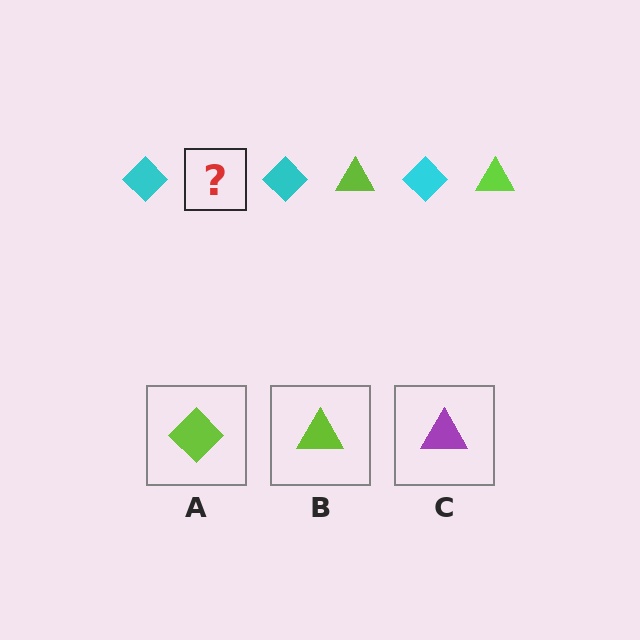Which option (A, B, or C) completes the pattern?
B.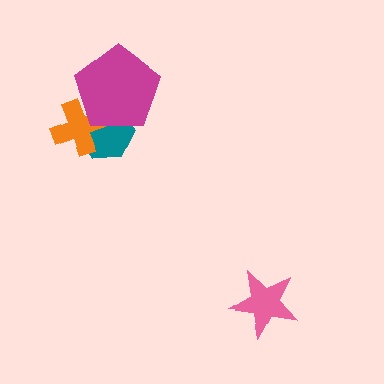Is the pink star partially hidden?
No, no other shape covers it.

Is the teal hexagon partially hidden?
Yes, it is partially covered by another shape.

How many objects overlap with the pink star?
0 objects overlap with the pink star.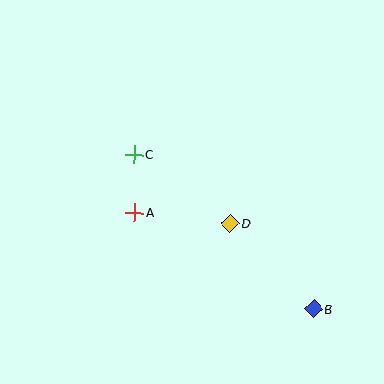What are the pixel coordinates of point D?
Point D is at (230, 223).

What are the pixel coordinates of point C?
Point C is at (134, 155).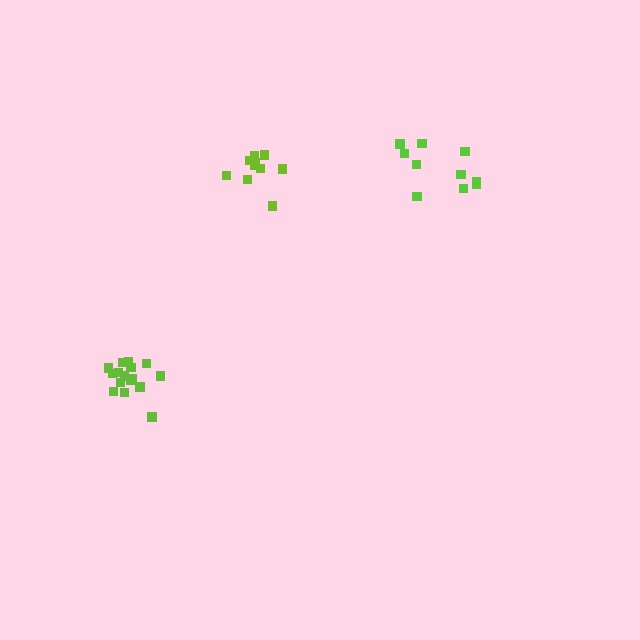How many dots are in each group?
Group 1: 10 dots, Group 2: 10 dots, Group 3: 16 dots (36 total).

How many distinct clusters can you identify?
There are 3 distinct clusters.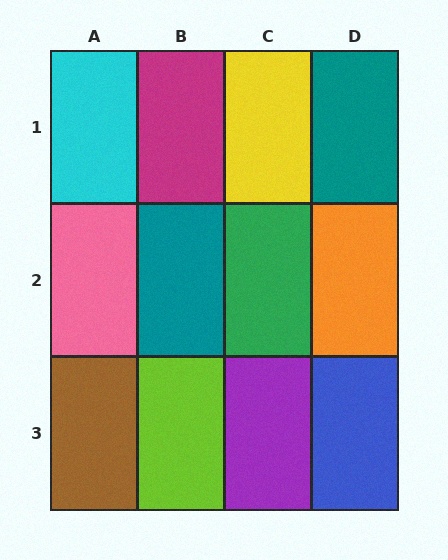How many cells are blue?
1 cell is blue.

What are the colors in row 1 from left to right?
Cyan, magenta, yellow, teal.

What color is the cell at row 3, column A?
Brown.